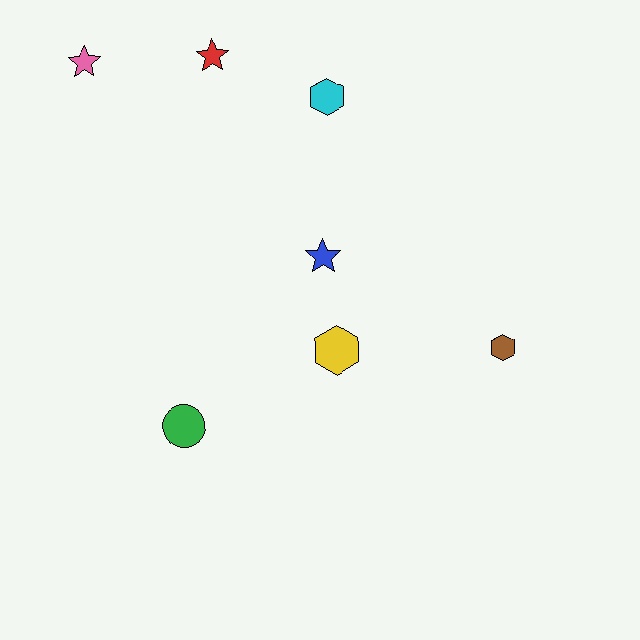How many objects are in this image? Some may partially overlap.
There are 7 objects.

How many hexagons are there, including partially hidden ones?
There are 3 hexagons.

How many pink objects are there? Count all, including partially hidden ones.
There is 1 pink object.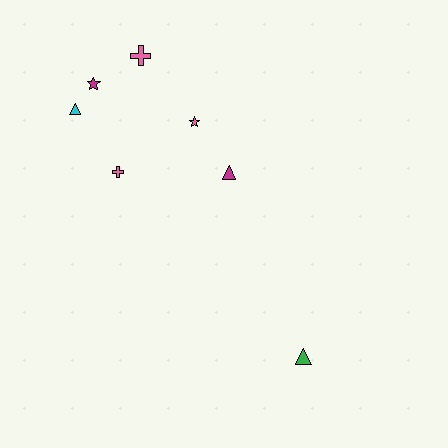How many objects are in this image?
There are 7 objects.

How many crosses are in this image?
There are 2 crosses.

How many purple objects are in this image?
There are no purple objects.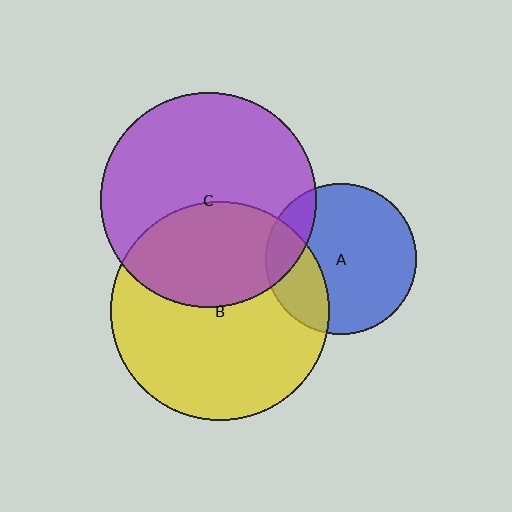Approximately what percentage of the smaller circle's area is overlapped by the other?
Approximately 40%.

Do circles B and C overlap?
Yes.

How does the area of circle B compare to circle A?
Approximately 2.1 times.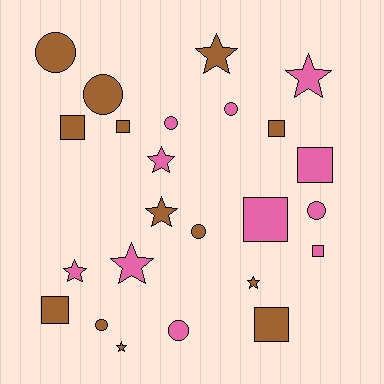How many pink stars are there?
There are 4 pink stars.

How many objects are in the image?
There are 24 objects.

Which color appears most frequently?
Brown, with 13 objects.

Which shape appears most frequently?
Circle, with 8 objects.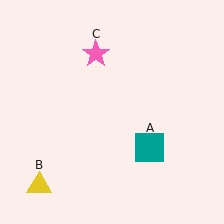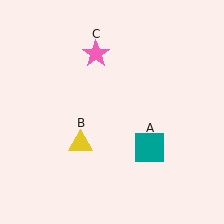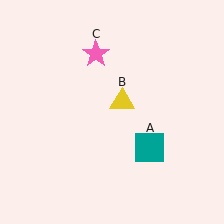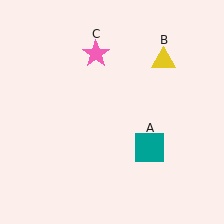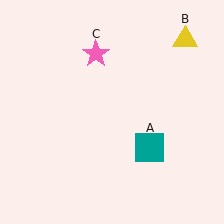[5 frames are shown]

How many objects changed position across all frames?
1 object changed position: yellow triangle (object B).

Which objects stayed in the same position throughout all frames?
Teal square (object A) and pink star (object C) remained stationary.